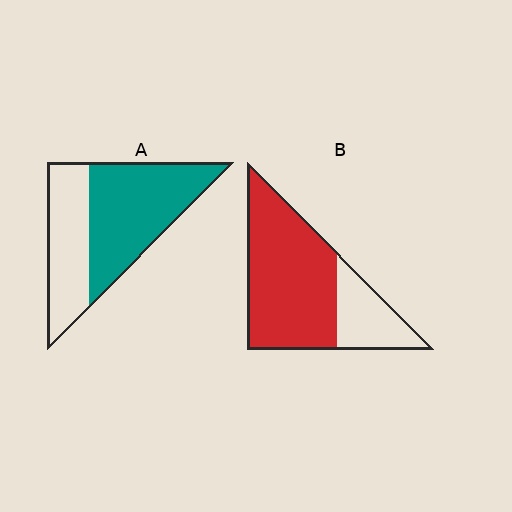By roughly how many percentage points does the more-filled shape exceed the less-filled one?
By roughly 15 percentage points (B over A).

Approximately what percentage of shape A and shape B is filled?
A is approximately 60% and B is approximately 75%.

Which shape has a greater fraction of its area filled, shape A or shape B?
Shape B.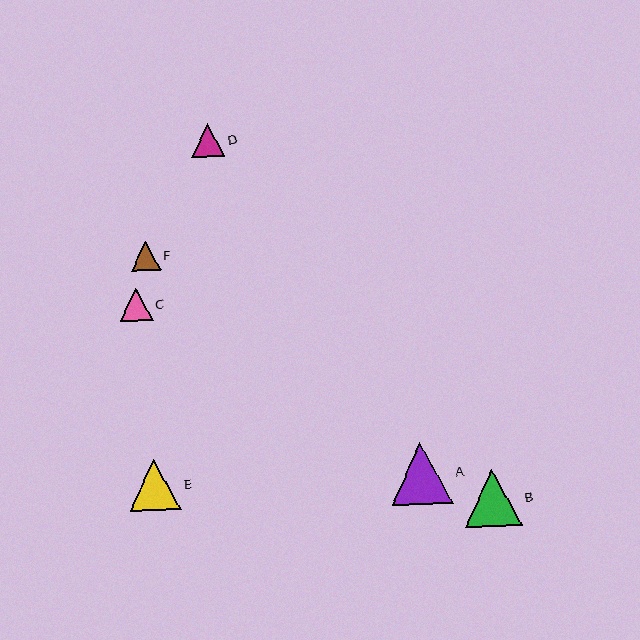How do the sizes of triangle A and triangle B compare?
Triangle A and triangle B are approximately the same size.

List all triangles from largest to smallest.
From largest to smallest: A, B, E, D, C, F.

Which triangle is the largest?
Triangle A is the largest with a size of approximately 62 pixels.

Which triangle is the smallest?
Triangle F is the smallest with a size of approximately 29 pixels.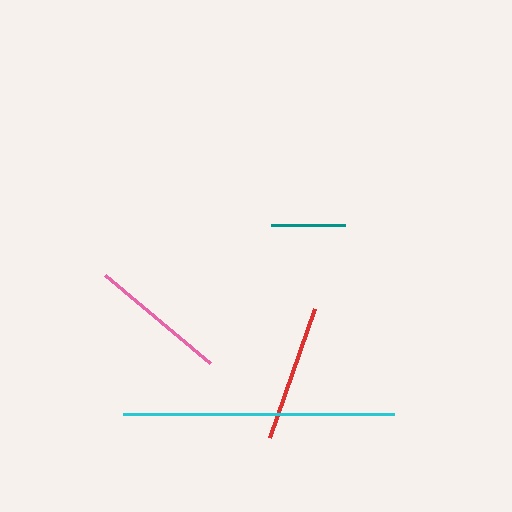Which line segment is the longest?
The cyan line is the longest at approximately 271 pixels.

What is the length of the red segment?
The red segment is approximately 137 pixels long.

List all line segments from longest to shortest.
From longest to shortest: cyan, pink, red, teal.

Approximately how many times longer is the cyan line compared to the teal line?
The cyan line is approximately 3.7 times the length of the teal line.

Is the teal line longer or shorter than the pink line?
The pink line is longer than the teal line.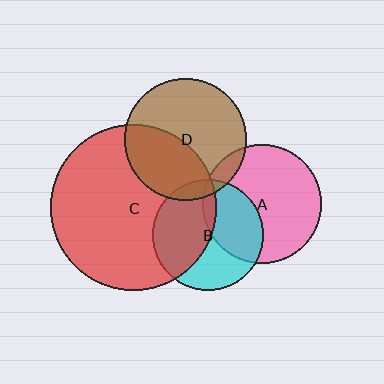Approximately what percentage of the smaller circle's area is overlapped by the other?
Approximately 35%.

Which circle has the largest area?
Circle C (red).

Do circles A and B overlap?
Yes.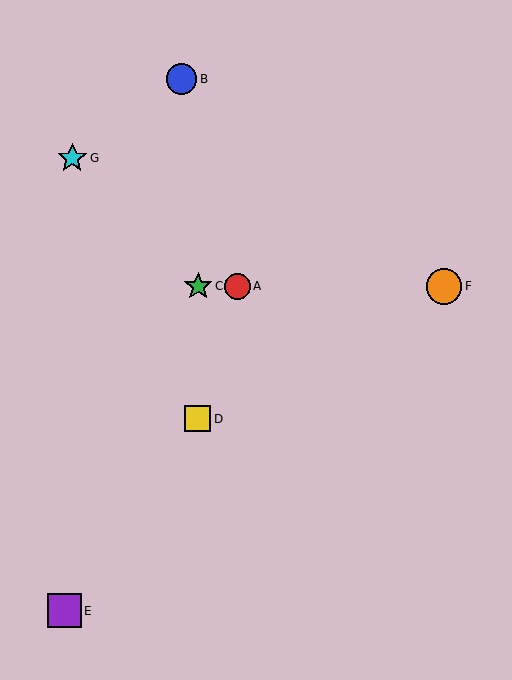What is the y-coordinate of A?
Object A is at y≈286.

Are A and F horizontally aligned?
Yes, both are at y≈286.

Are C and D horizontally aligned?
No, C is at y≈286 and D is at y≈419.